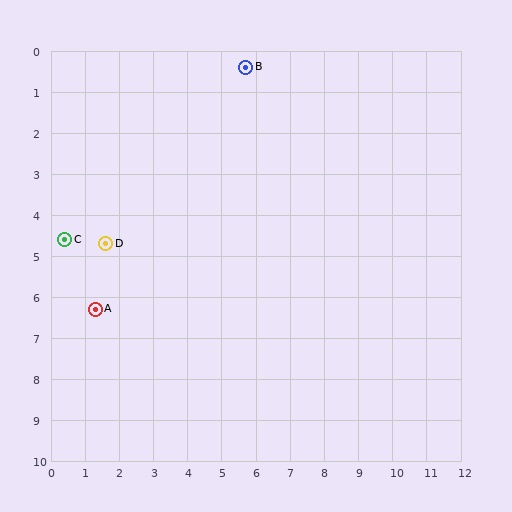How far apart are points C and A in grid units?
Points C and A are about 1.9 grid units apart.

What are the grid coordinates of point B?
Point B is at approximately (5.7, 0.4).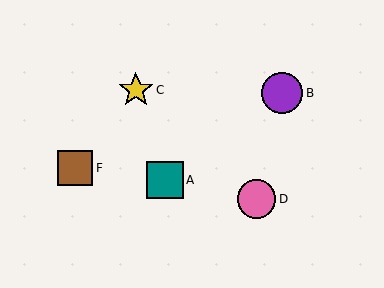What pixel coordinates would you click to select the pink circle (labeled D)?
Click at (256, 199) to select the pink circle D.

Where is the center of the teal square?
The center of the teal square is at (165, 180).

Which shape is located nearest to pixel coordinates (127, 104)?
The yellow star (labeled C) at (136, 90) is nearest to that location.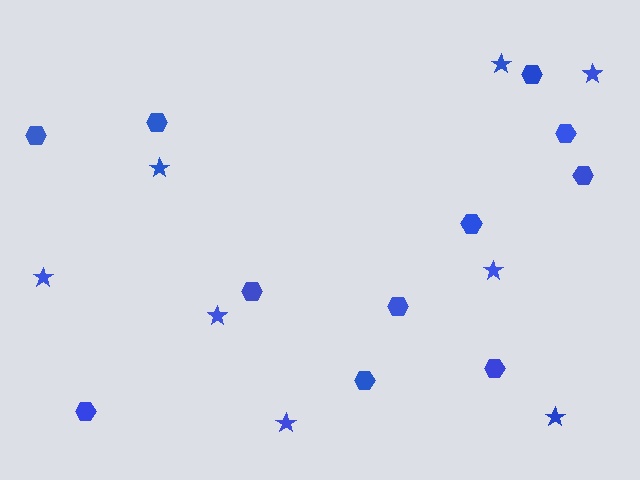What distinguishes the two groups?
There are 2 groups: one group of hexagons (11) and one group of stars (8).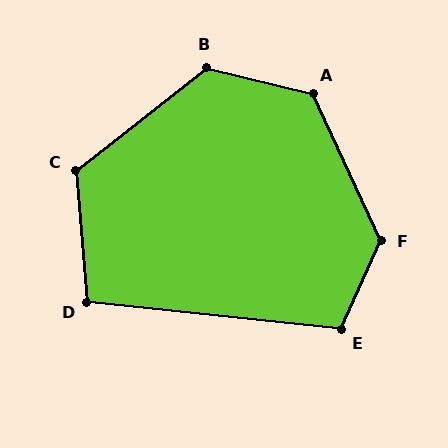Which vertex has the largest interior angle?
F, at approximately 131 degrees.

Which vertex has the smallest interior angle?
D, at approximately 101 degrees.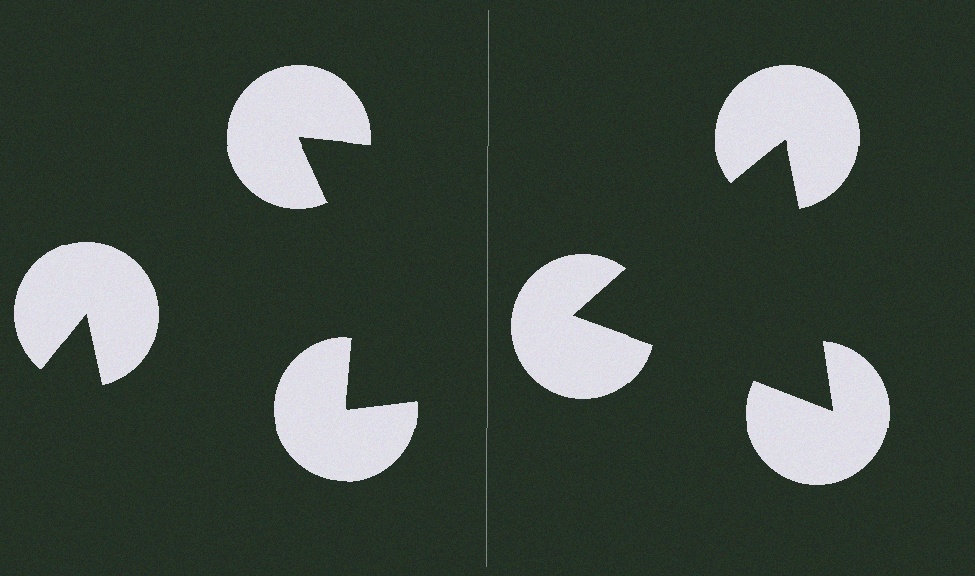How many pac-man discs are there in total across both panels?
6 — 3 on each side.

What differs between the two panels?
The pac-man discs are positioned identically on both sides; only the wedge orientations differ. On the right they align to a triangle; on the left they are misaligned.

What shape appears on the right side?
An illusory triangle.